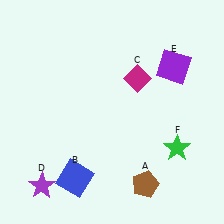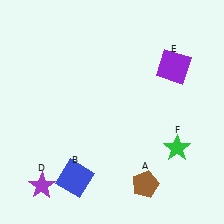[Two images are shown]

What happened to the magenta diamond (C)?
The magenta diamond (C) was removed in Image 2. It was in the top-right area of Image 1.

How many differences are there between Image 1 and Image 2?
There is 1 difference between the two images.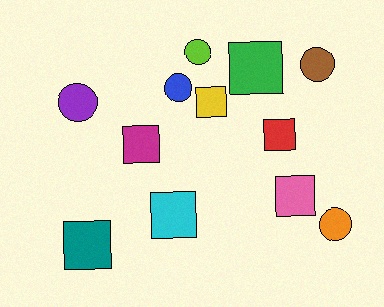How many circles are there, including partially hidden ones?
There are 5 circles.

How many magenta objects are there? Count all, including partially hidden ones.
There is 1 magenta object.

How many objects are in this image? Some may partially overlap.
There are 12 objects.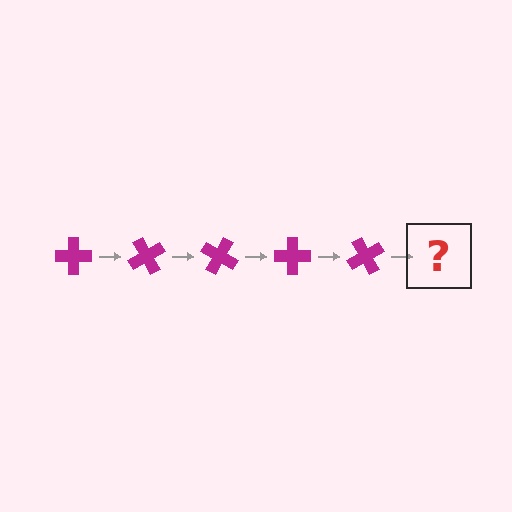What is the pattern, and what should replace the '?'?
The pattern is that the cross rotates 60 degrees each step. The '?' should be a magenta cross rotated 300 degrees.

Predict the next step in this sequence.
The next step is a magenta cross rotated 300 degrees.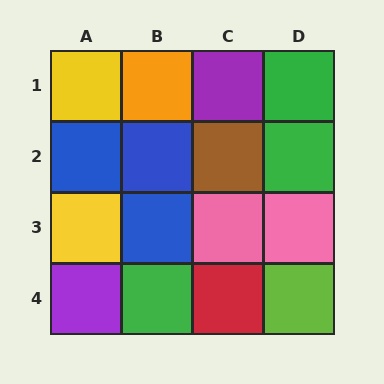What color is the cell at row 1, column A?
Yellow.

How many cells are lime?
1 cell is lime.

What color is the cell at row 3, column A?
Yellow.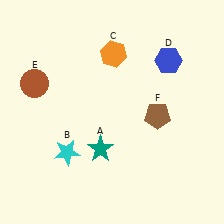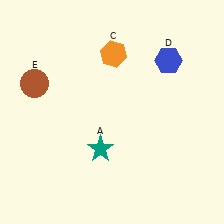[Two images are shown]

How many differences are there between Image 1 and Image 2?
There are 2 differences between the two images.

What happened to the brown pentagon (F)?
The brown pentagon (F) was removed in Image 2. It was in the bottom-right area of Image 1.